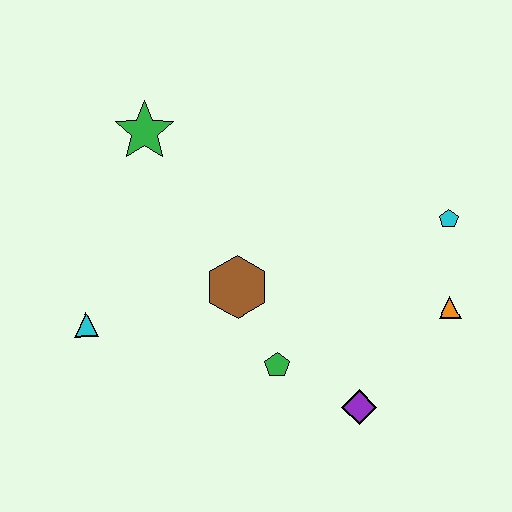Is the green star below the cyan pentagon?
No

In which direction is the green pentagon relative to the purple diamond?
The green pentagon is to the left of the purple diamond.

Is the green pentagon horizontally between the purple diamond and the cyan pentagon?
No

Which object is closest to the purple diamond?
The green pentagon is closest to the purple diamond.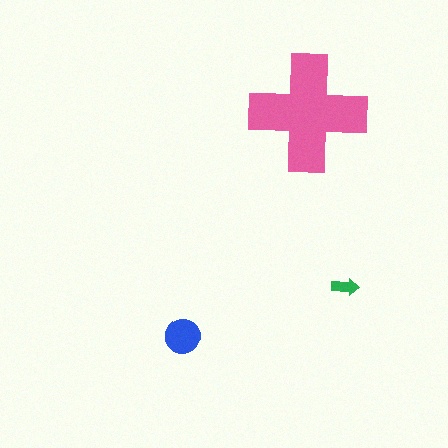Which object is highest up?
The pink cross is topmost.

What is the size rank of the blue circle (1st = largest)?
2nd.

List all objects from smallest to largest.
The green arrow, the blue circle, the pink cross.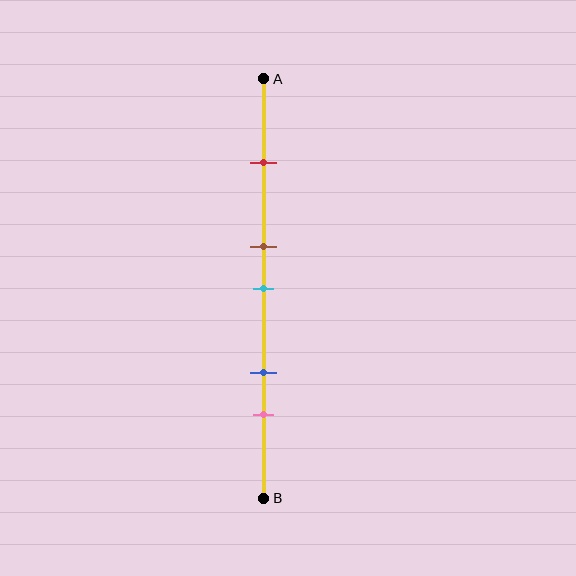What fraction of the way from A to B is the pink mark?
The pink mark is approximately 80% (0.8) of the way from A to B.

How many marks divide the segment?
There are 5 marks dividing the segment.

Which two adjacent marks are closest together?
The brown and cyan marks are the closest adjacent pair.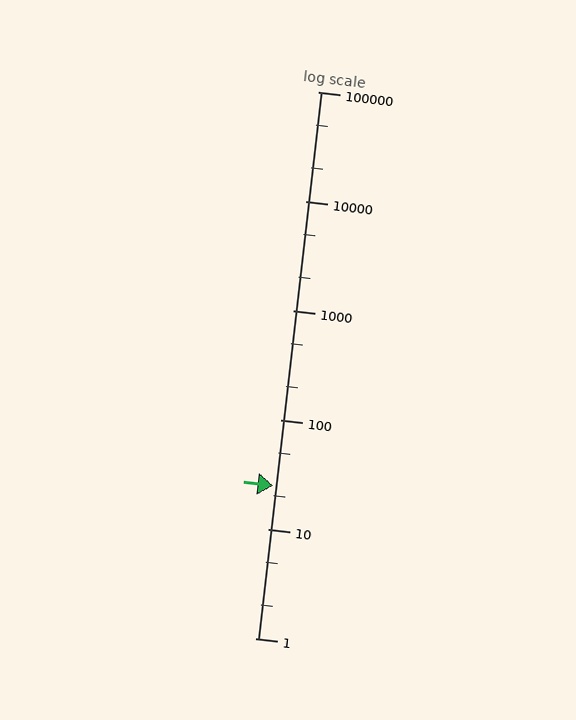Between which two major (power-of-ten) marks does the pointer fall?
The pointer is between 10 and 100.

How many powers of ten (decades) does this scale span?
The scale spans 5 decades, from 1 to 100000.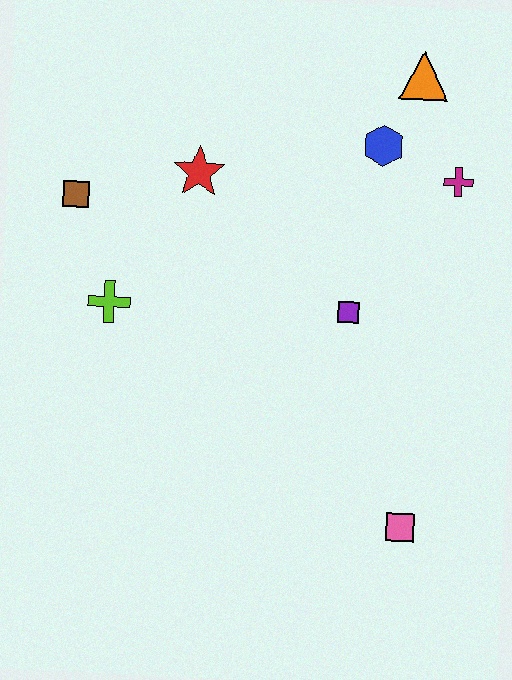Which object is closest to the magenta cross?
The blue hexagon is closest to the magenta cross.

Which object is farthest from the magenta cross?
The brown square is farthest from the magenta cross.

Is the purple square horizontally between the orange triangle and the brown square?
Yes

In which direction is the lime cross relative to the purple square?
The lime cross is to the left of the purple square.